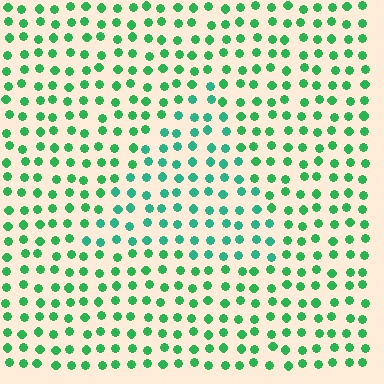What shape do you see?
I see a triangle.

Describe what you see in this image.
The image is filled with small green elements in a uniform arrangement. A triangle-shaped region is visible where the elements are tinted to a slightly different hue, forming a subtle color boundary.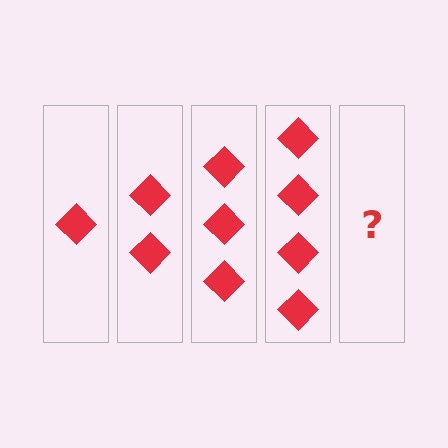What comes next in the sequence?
The next element should be 5 diamonds.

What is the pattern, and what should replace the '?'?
The pattern is that each step adds one more diamond. The '?' should be 5 diamonds.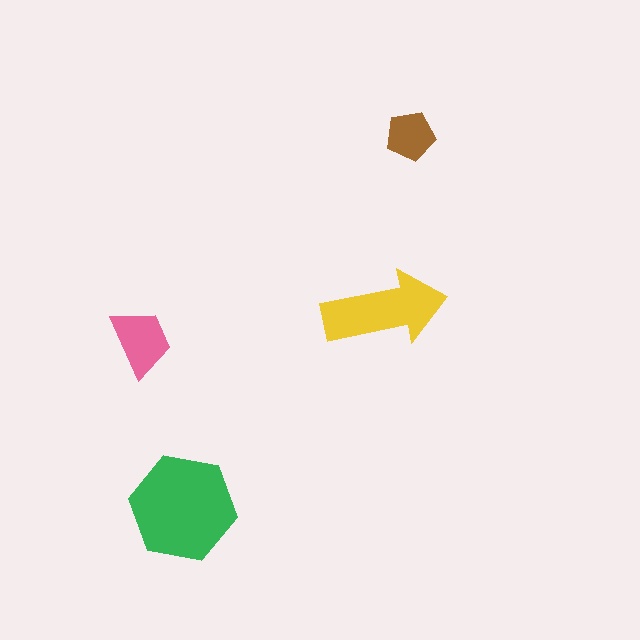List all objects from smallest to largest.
The brown pentagon, the pink trapezoid, the yellow arrow, the green hexagon.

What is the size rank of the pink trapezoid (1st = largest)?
3rd.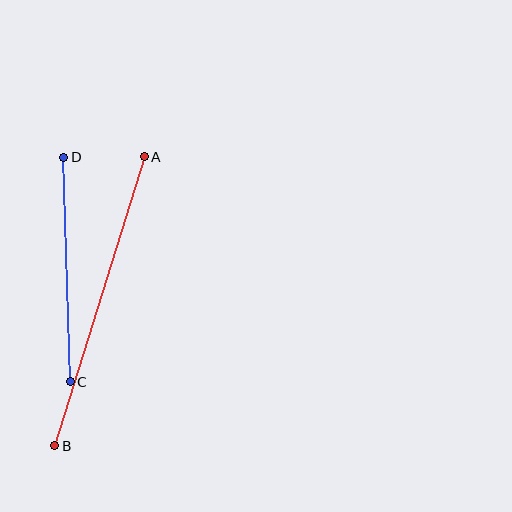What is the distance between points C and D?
The distance is approximately 224 pixels.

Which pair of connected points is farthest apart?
Points A and B are farthest apart.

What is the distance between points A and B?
The distance is approximately 302 pixels.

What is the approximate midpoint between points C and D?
The midpoint is at approximately (67, 270) pixels.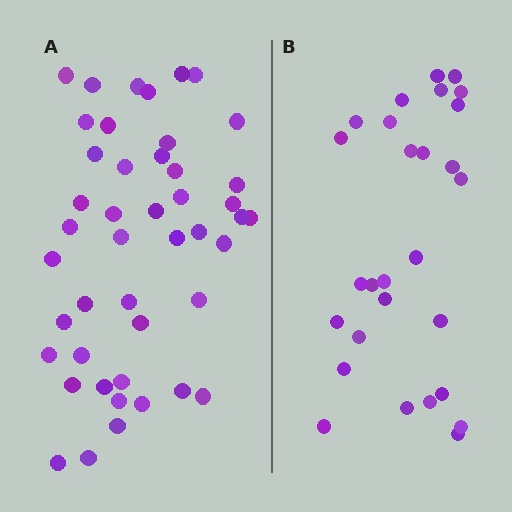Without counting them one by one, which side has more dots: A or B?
Region A (the left region) has more dots.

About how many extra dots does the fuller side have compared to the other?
Region A has approximately 15 more dots than region B.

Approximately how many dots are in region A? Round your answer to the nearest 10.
About 40 dots. (The exact count is 45, which rounds to 40.)